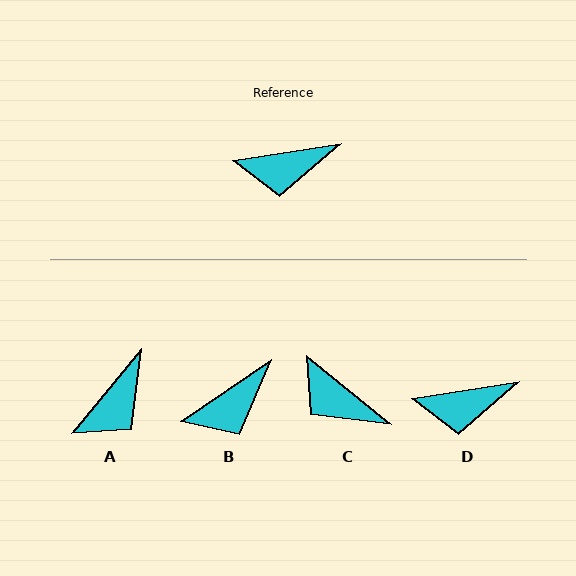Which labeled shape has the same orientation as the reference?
D.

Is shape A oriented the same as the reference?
No, it is off by about 42 degrees.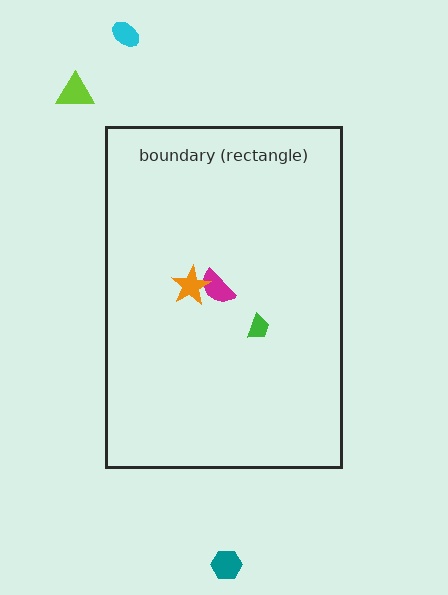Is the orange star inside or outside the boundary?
Inside.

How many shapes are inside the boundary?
3 inside, 3 outside.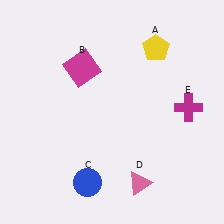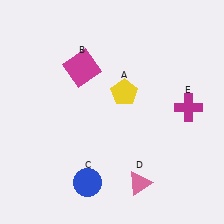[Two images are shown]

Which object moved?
The yellow pentagon (A) moved down.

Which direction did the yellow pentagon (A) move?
The yellow pentagon (A) moved down.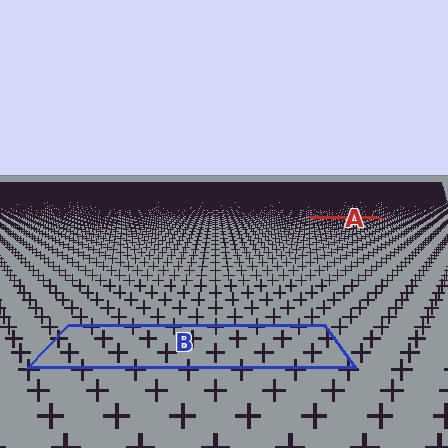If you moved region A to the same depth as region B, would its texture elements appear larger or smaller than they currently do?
They would appear larger. At a closer depth, the same texture elements are projected at a bigger on-screen size.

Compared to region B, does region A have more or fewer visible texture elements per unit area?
Region A has more texture elements per unit area — they are packed more densely because it is farther away.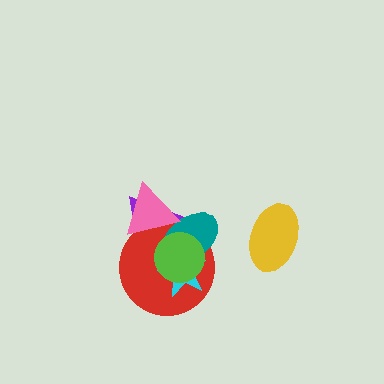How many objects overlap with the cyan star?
4 objects overlap with the cyan star.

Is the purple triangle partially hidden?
Yes, it is partially covered by another shape.